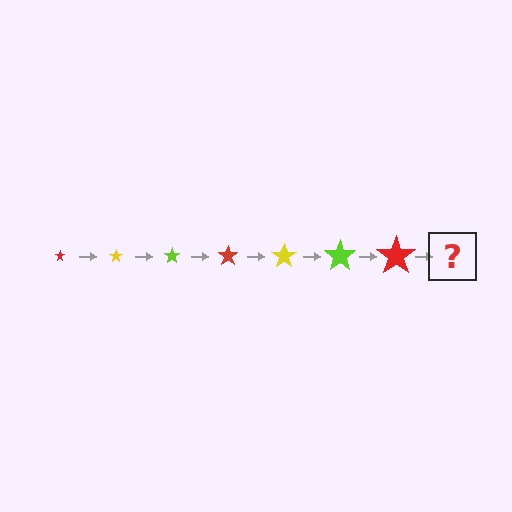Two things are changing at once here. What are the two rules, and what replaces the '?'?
The two rules are that the star grows larger each step and the color cycles through red, yellow, and lime. The '?' should be a yellow star, larger than the previous one.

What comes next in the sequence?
The next element should be a yellow star, larger than the previous one.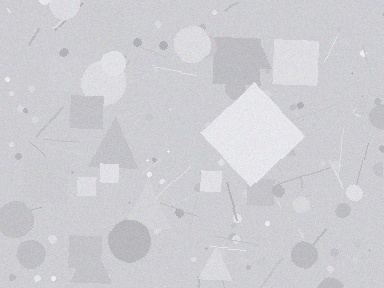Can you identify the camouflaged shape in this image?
The camouflaged shape is a diamond.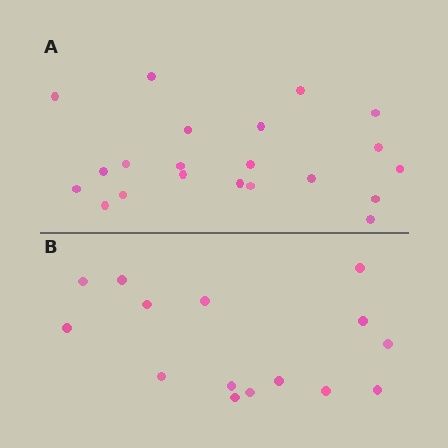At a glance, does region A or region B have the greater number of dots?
Region A (the top region) has more dots.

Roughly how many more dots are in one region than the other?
Region A has about 6 more dots than region B.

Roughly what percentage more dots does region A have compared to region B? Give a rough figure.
About 40% more.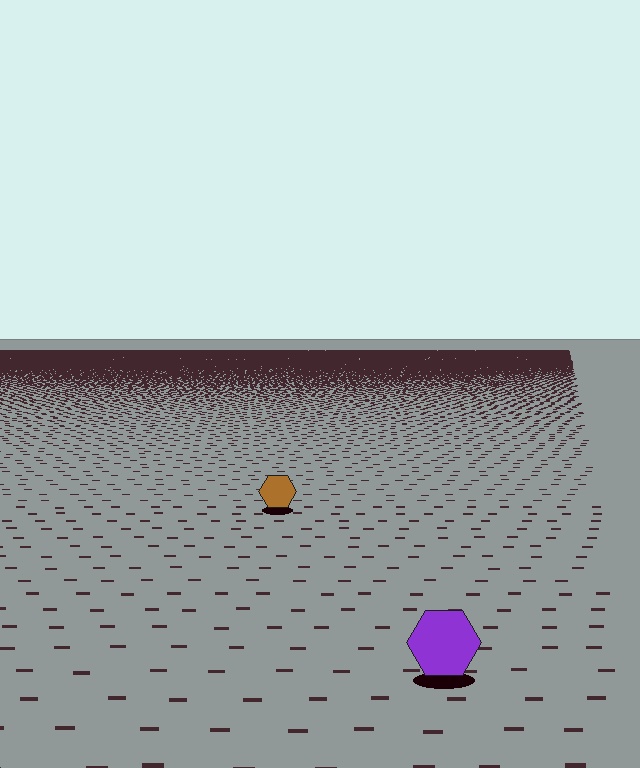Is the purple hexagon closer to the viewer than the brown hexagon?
Yes. The purple hexagon is closer — you can tell from the texture gradient: the ground texture is coarser near it.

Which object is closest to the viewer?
The purple hexagon is closest. The texture marks near it are larger and more spread out.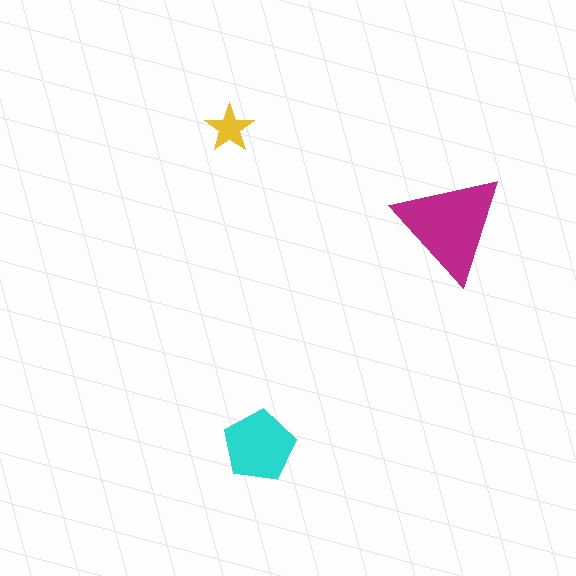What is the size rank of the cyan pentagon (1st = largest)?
2nd.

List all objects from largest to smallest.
The magenta triangle, the cyan pentagon, the yellow star.